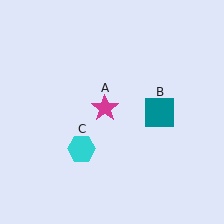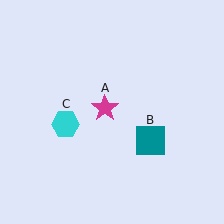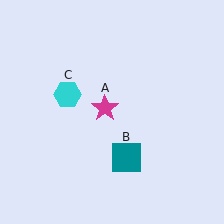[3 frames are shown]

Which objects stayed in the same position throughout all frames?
Magenta star (object A) remained stationary.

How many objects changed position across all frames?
2 objects changed position: teal square (object B), cyan hexagon (object C).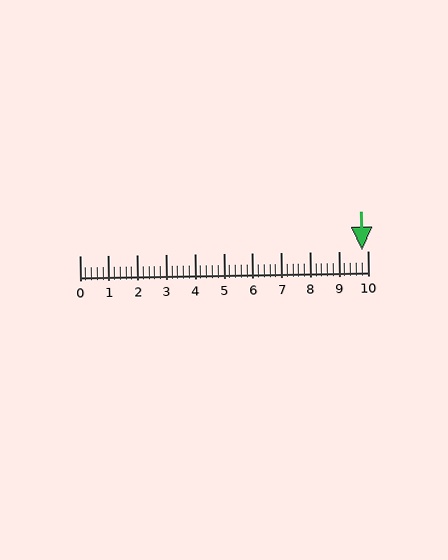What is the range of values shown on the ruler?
The ruler shows values from 0 to 10.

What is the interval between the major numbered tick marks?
The major tick marks are spaced 1 units apart.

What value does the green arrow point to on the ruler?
The green arrow points to approximately 9.8.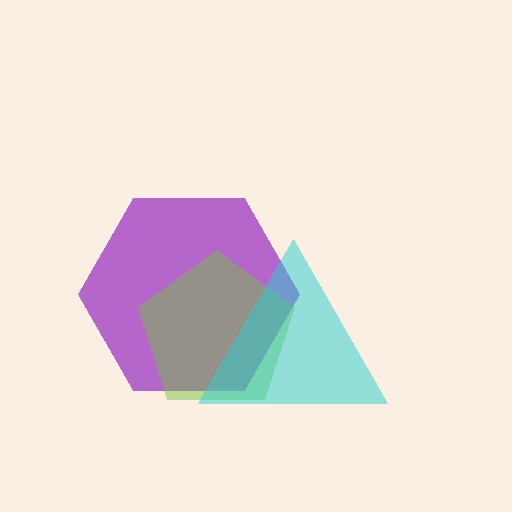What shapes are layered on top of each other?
The layered shapes are: a purple hexagon, a lime pentagon, a cyan triangle.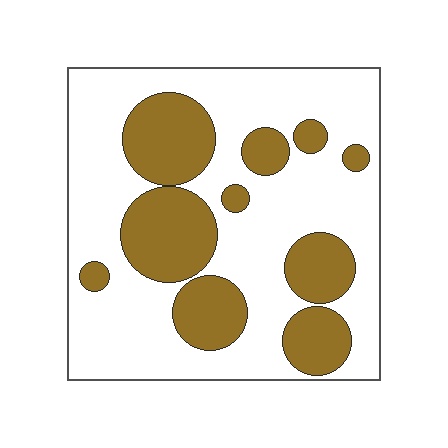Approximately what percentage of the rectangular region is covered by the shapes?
Approximately 30%.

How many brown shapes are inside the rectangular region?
10.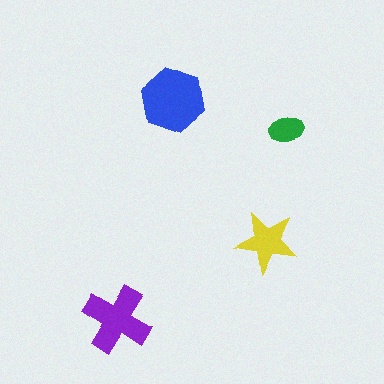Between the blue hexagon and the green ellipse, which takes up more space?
The blue hexagon.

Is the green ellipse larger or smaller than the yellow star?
Smaller.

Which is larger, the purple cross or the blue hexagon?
The blue hexagon.